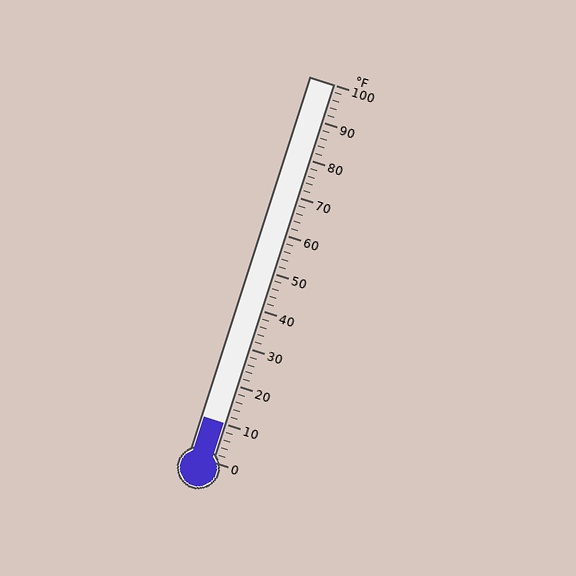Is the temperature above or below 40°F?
The temperature is below 40°F.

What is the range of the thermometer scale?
The thermometer scale ranges from 0°F to 100°F.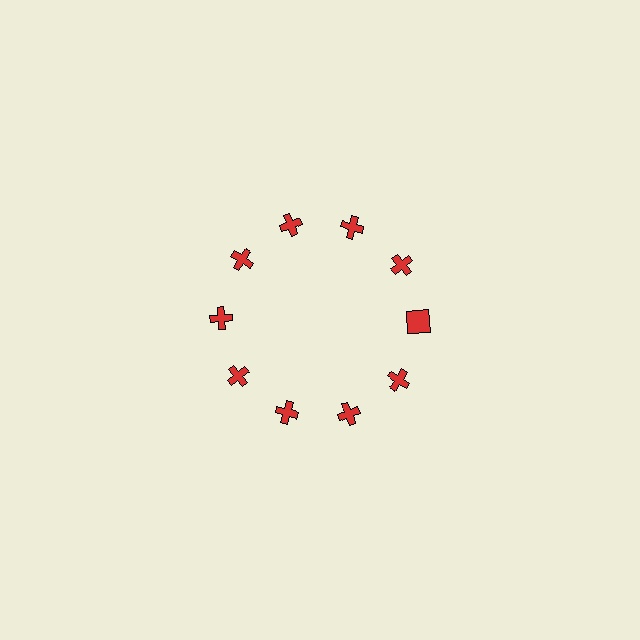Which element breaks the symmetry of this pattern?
The red square at roughly the 3 o'clock position breaks the symmetry. All other shapes are red crosses.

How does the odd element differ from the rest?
It has a different shape: square instead of cross.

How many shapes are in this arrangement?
There are 10 shapes arranged in a ring pattern.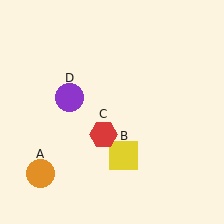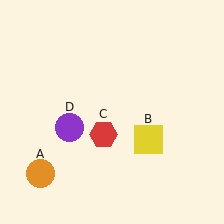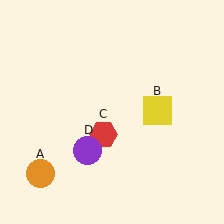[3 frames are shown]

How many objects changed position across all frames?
2 objects changed position: yellow square (object B), purple circle (object D).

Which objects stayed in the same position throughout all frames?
Orange circle (object A) and red hexagon (object C) remained stationary.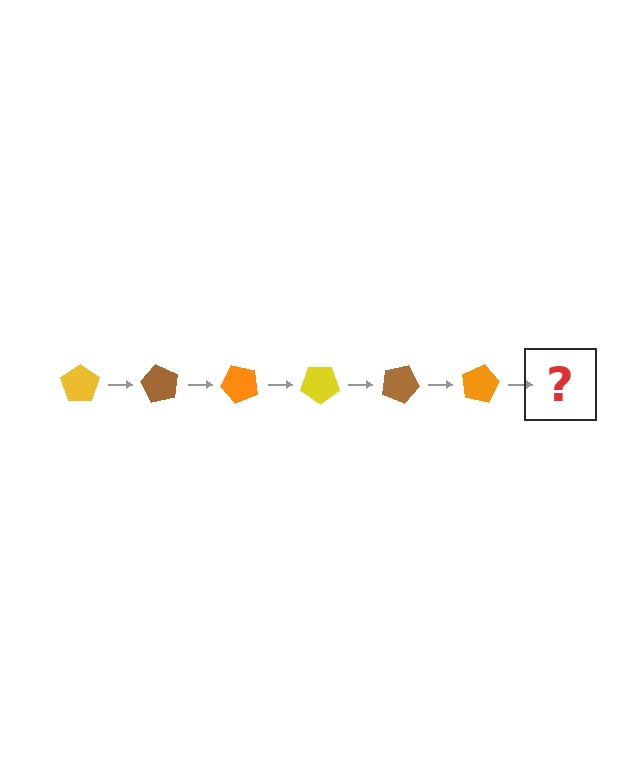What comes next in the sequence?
The next element should be a yellow pentagon, rotated 360 degrees from the start.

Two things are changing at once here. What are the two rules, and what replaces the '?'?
The two rules are that it rotates 60 degrees each step and the color cycles through yellow, brown, and orange. The '?' should be a yellow pentagon, rotated 360 degrees from the start.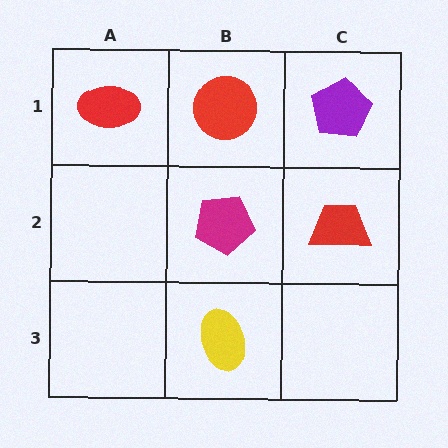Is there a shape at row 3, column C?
No, that cell is empty.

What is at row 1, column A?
A red ellipse.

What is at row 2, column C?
A red trapezoid.